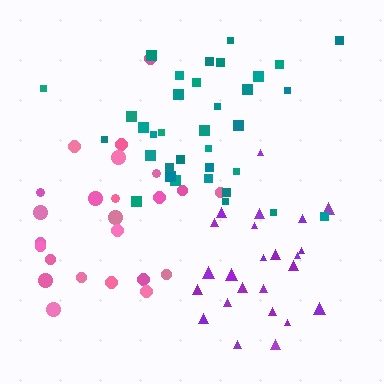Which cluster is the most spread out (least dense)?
Pink.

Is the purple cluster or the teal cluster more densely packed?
Purple.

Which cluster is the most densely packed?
Purple.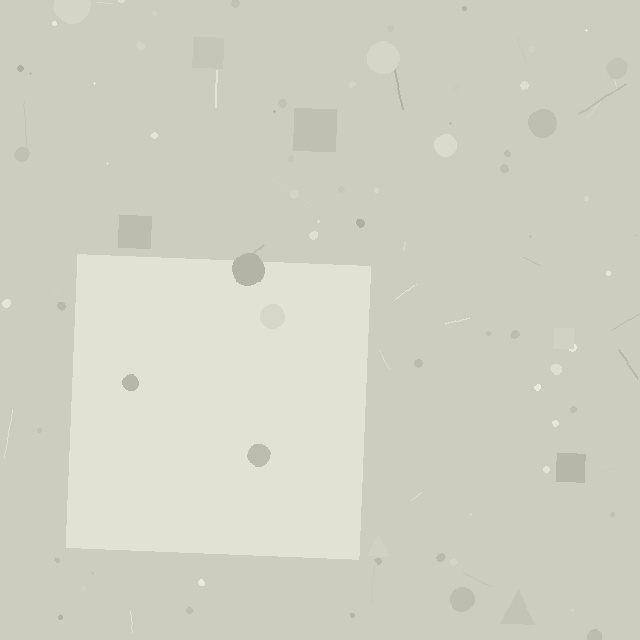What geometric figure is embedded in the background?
A square is embedded in the background.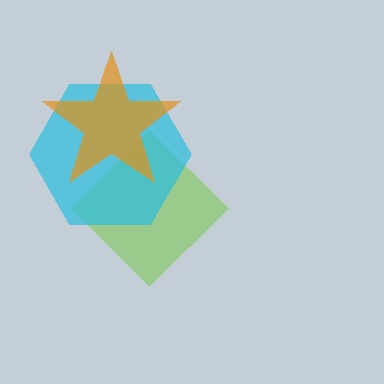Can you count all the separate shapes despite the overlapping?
Yes, there are 3 separate shapes.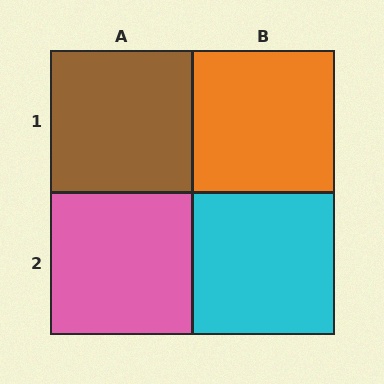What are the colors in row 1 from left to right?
Brown, orange.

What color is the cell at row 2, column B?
Cyan.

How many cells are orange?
1 cell is orange.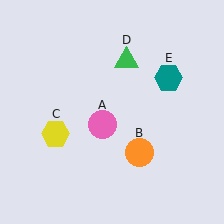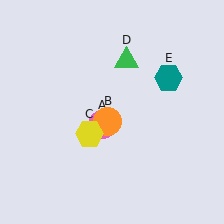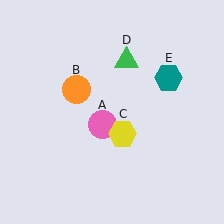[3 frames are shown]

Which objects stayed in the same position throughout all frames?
Pink circle (object A) and green triangle (object D) and teal hexagon (object E) remained stationary.